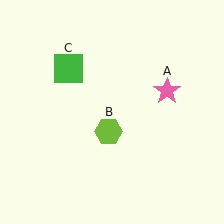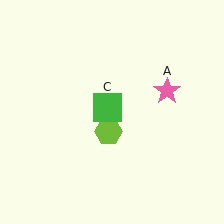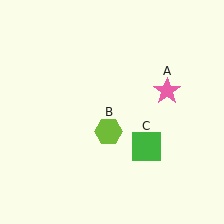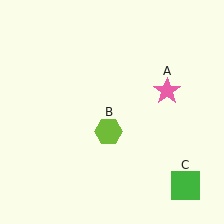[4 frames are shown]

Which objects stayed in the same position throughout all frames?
Pink star (object A) and lime hexagon (object B) remained stationary.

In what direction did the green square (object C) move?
The green square (object C) moved down and to the right.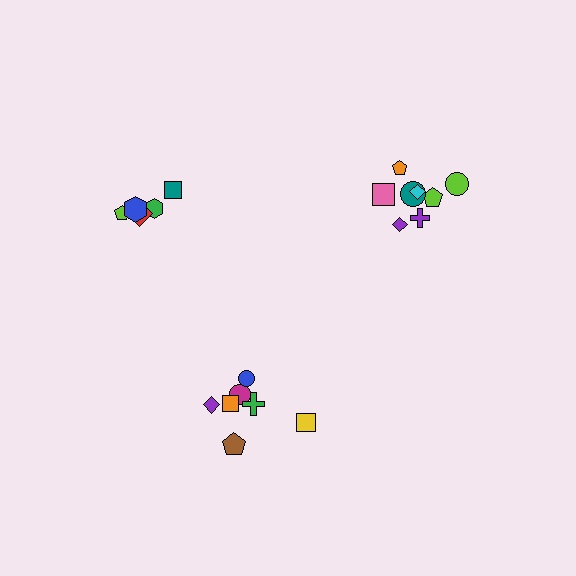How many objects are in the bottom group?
There are 7 objects.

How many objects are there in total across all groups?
There are 20 objects.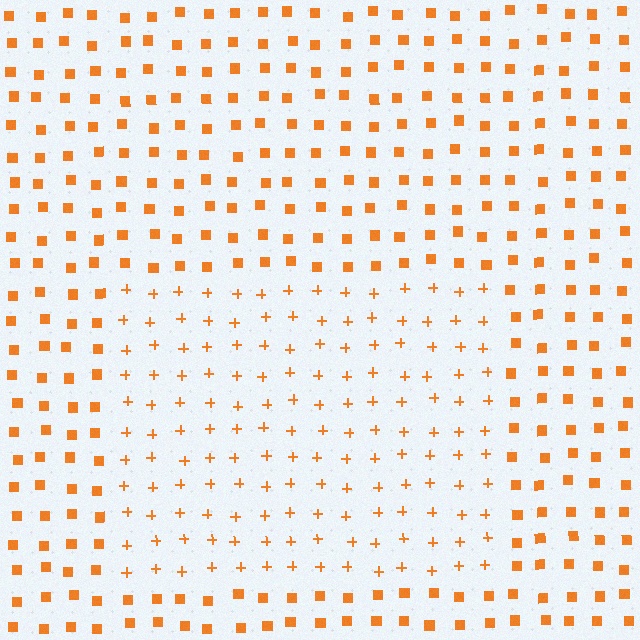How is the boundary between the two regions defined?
The boundary is defined by a change in element shape: plus signs inside vs. squares outside. All elements share the same color and spacing.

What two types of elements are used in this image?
The image uses plus signs inside the rectangle region and squares outside it.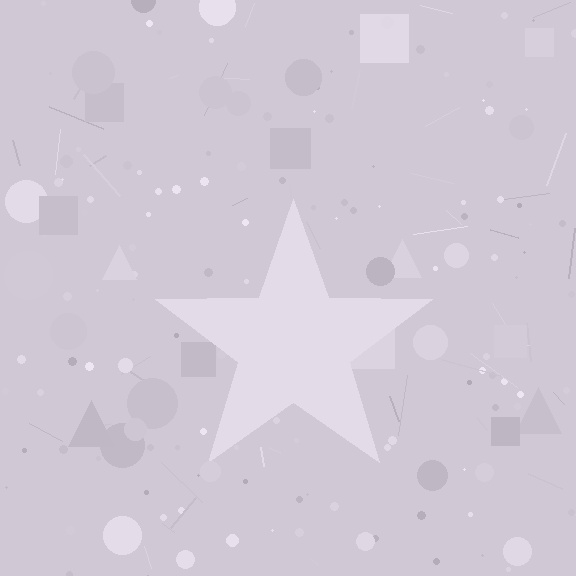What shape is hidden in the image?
A star is hidden in the image.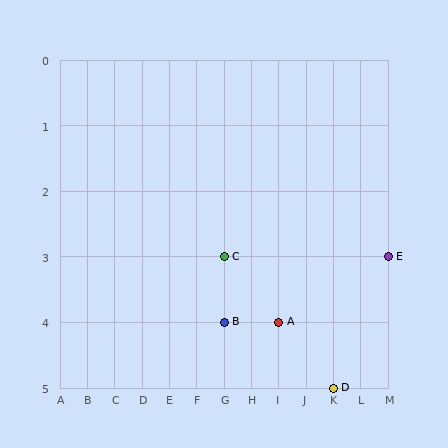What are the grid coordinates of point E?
Point E is at grid coordinates (M, 3).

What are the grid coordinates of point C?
Point C is at grid coordinates (G, 3).